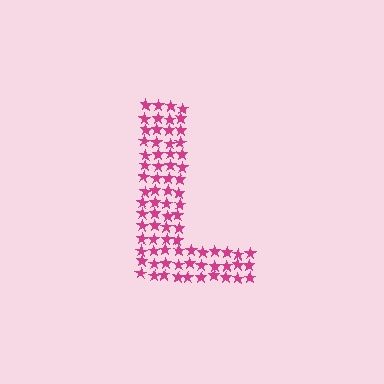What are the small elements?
The small elements are stars.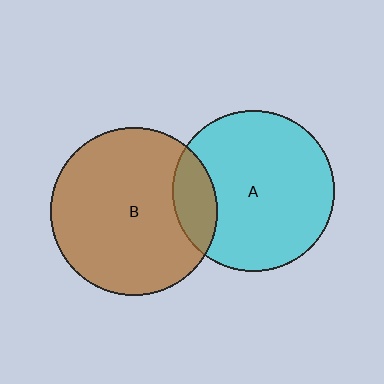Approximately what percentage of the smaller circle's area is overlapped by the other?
Approximately 15%.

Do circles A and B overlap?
Yes.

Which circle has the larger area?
Circle B (brown).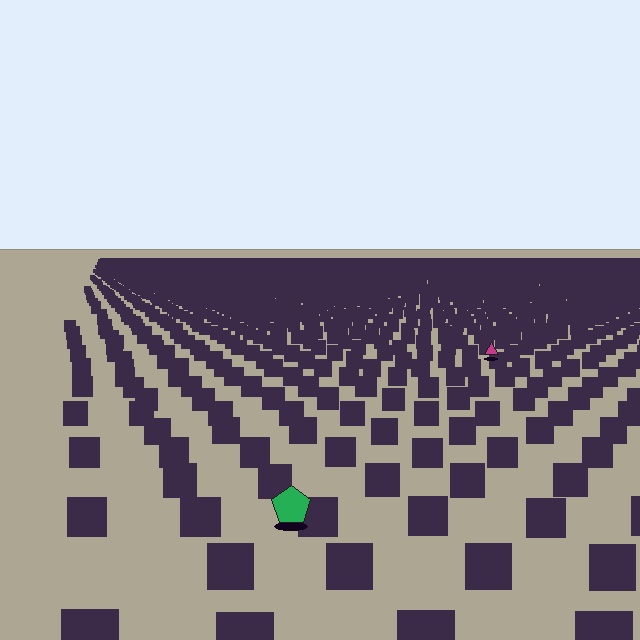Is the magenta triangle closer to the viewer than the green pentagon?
No. The green pentagon is closer — you can tell from the texture gradient: the ground texture is coarser near it.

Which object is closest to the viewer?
The green pentagon is closest. The texture marks near it are larger and more spread out.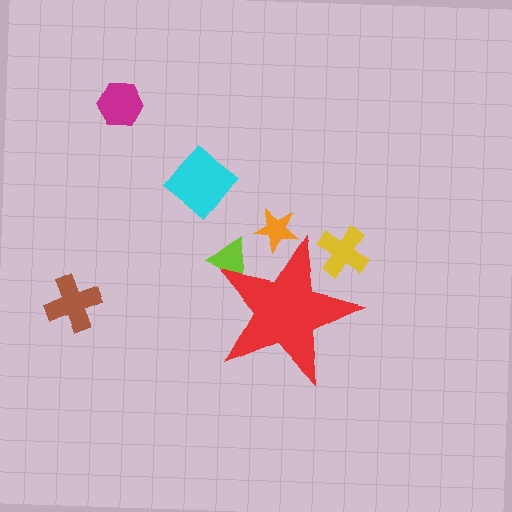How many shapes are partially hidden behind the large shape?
3 shapes are partially hidden.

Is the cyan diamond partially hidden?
No, the cyan diamond is fully visible.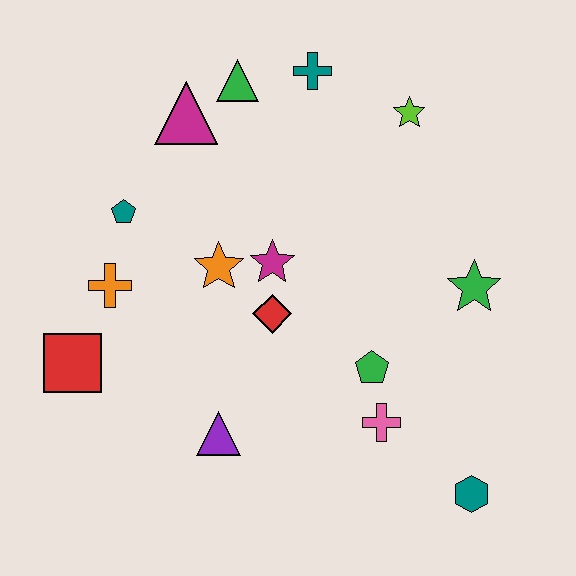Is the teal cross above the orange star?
Yes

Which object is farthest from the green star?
The red square is farthest from the green star.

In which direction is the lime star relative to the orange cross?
The lime star is to the right of the orange cross.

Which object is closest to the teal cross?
The green triangle is closest to the teal cross.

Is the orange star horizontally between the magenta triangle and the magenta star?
Yes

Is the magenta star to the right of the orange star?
Yes